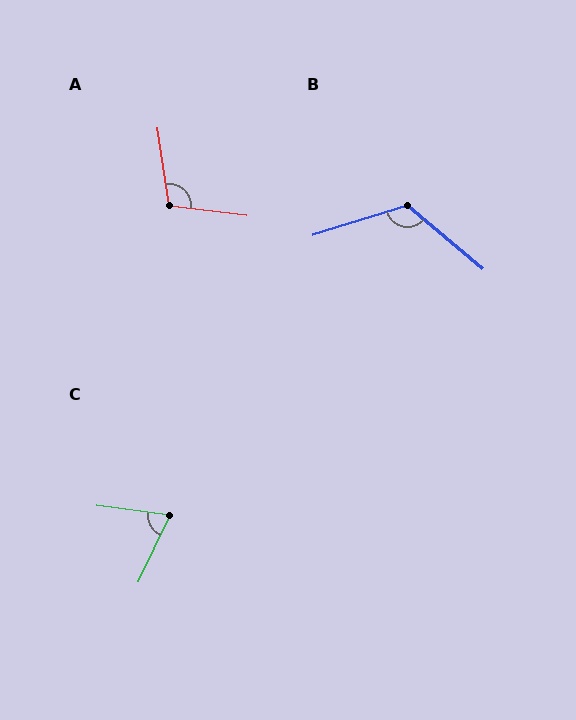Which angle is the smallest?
C, at approximately 72 degrees.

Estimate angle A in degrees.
Approximately 105 degrees.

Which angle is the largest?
B, at approximately 122 degrees.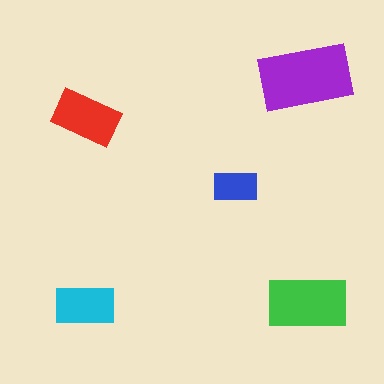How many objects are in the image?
There are 5 objects in the image.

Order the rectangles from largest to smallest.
the purple one, the green one, the red one, the cyan one, the blue one.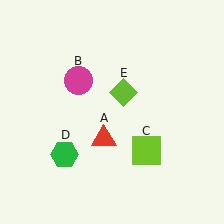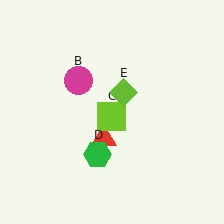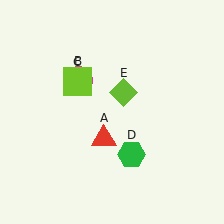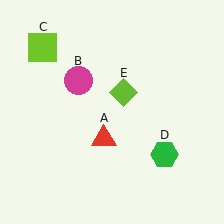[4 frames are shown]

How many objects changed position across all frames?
2 objects changed position: lime square (object C), green hexagon (object D).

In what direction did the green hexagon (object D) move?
The green hexagon (object D) moved right.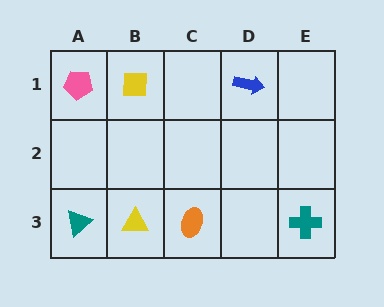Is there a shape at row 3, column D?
No, that cell is empty.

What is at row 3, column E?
A teal cross.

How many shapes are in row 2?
0 shapes.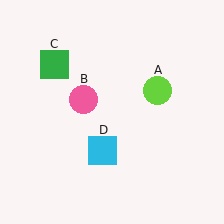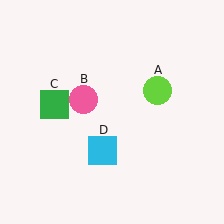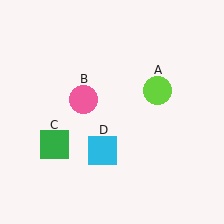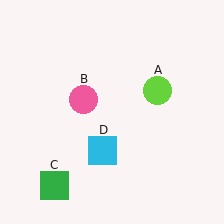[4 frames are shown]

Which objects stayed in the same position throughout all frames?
Lime circle (object A) and pink circle (object B) and cyan square (object D) remained stationary.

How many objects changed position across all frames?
1 object changed position: green square (object C).